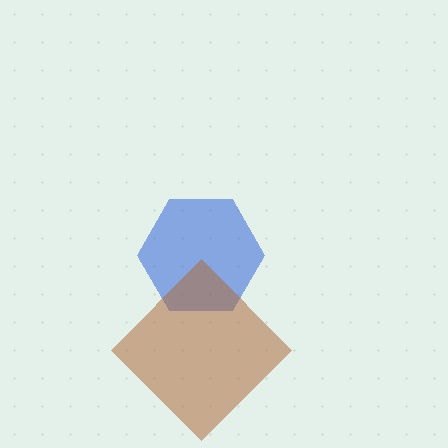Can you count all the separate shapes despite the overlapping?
Yes, there are 2 separate shapes.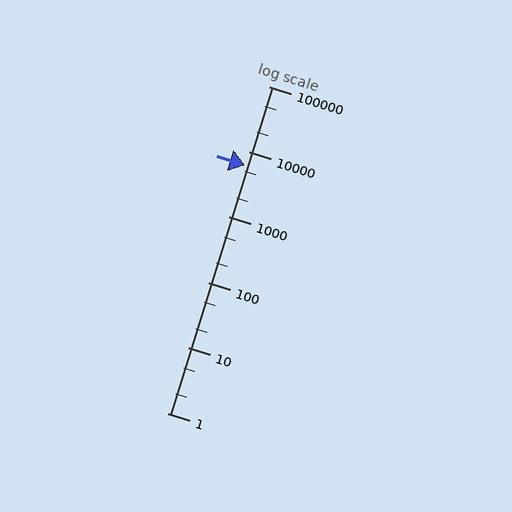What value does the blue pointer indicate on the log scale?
The pointer indicates approximately 6300.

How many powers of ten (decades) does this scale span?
The scale spans 5 decades, from 1 to 100000.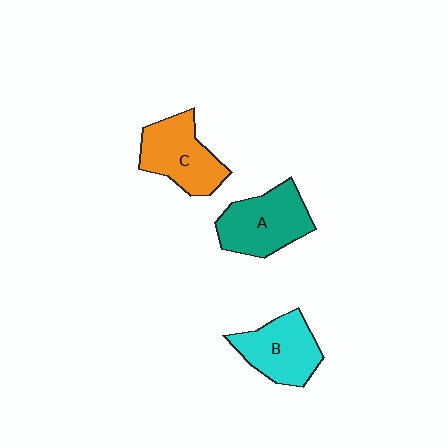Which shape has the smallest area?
Shape B (cyan).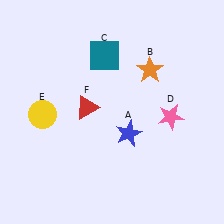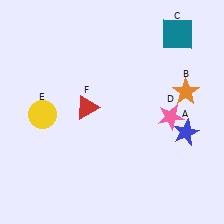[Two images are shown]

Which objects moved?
The objects that moved are: the blue star (A), the orange star (B), the teal square (C).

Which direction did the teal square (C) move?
The teal square (C) moved right.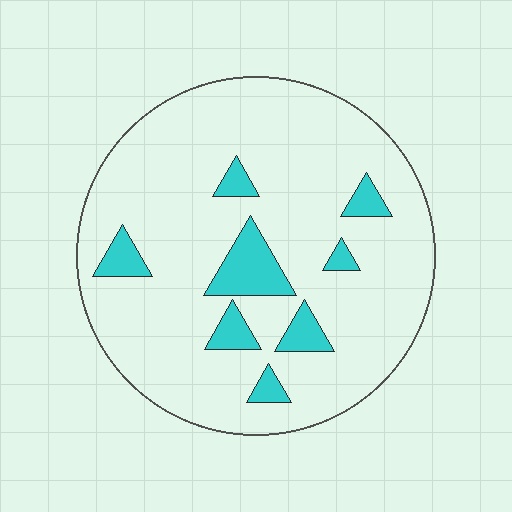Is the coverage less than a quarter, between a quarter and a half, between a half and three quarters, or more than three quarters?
Less than a quarter.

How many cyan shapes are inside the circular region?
8.